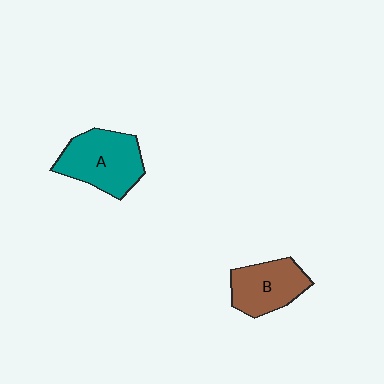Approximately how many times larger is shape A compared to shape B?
Approximately 1.3 times.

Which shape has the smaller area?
Shape B (brown).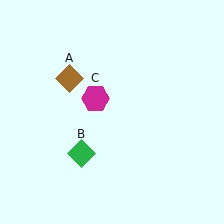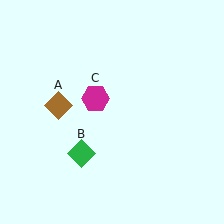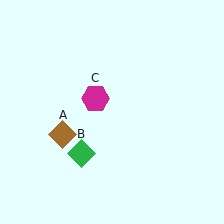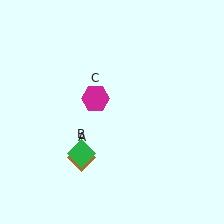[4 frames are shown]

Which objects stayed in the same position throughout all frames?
Green diamond (object B) and magenta hexagon (object C) remained stationary.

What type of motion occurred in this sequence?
The brown diamond (object A) rotated counterclockwise around the center of the scene.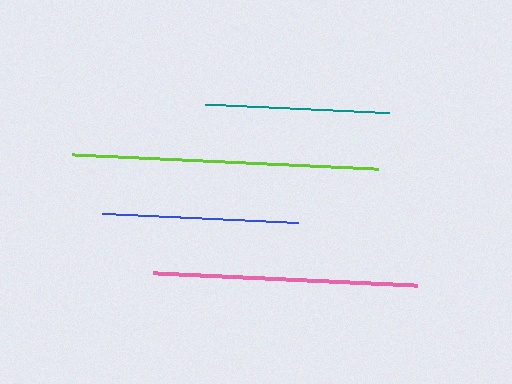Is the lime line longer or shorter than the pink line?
The lime line is longer than the pink line.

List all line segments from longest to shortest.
From longest to shortest: lime, pink, blue, teal.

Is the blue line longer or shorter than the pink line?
The pink line is longer than the blue line.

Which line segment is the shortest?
The teal line is the shortest at approximately 184 pixels.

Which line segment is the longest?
The lime line is the longest at approximately 307 pixels.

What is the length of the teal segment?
The teal segment is approximately 184 pixels long.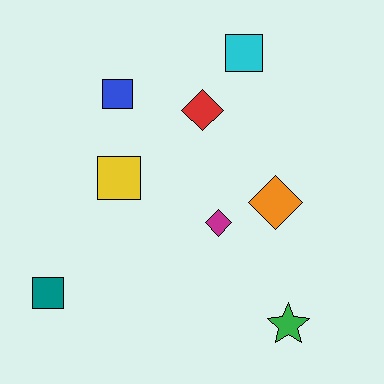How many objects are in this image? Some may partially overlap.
There are 8 objects.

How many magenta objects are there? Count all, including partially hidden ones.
There is 1 magenta object.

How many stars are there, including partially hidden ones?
There is 1 star.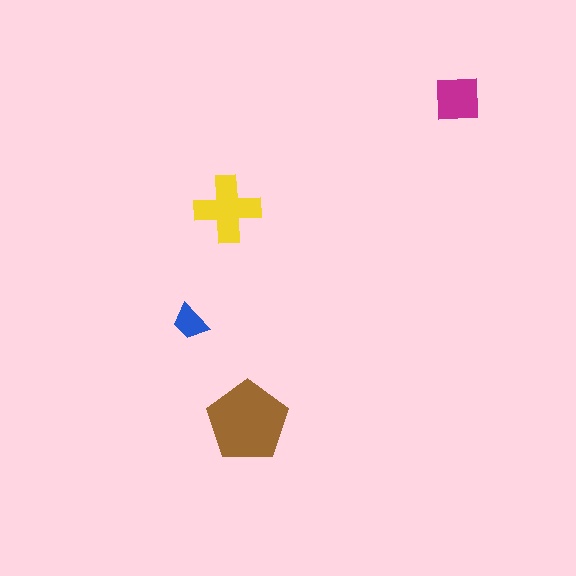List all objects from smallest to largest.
The blue trapezoid, the magenta square, the yellow cross, the brown pentagon.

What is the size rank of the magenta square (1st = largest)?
3rd.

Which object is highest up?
The magenta square is topmost.